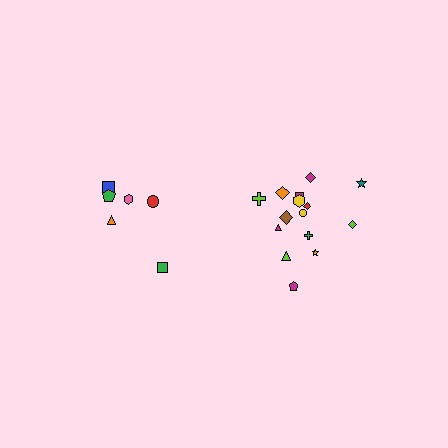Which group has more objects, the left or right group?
The right group.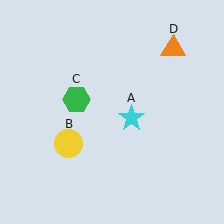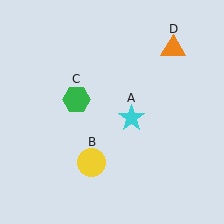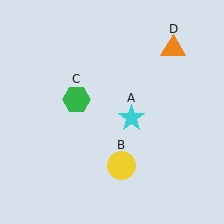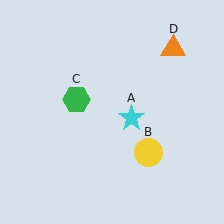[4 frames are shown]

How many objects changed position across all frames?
1 object changed position: yellow circle (object B).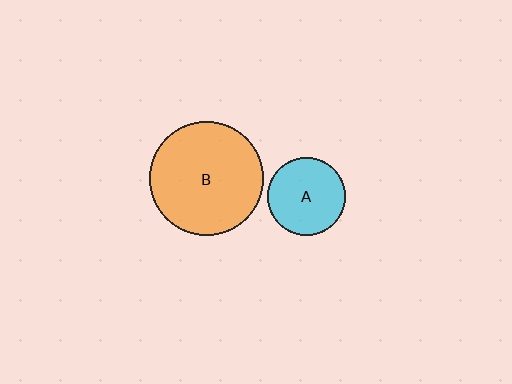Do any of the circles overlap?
No, none of the circles overlap.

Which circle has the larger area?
Circle B (orange).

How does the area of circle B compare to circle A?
Approximately 2.1 times.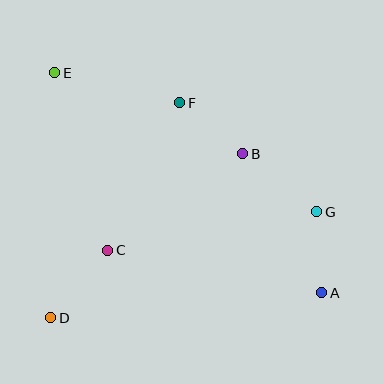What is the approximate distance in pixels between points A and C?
The distance between A and C is approximately 218 pixels.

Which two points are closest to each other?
Points A and G are closest to each other.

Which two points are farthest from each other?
Points A and E are farthest from each other.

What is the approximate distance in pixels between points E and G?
The distance between E and G is approximately 297 pixels.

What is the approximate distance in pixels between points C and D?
The distance between C and D is approximately 88 pixels.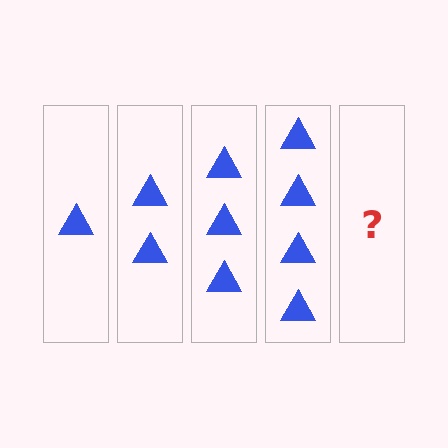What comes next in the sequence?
The next element should be 5 triangles.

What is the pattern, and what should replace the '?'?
The pattern is that each step adds one more triangle. The '?' should be 5 triangles.